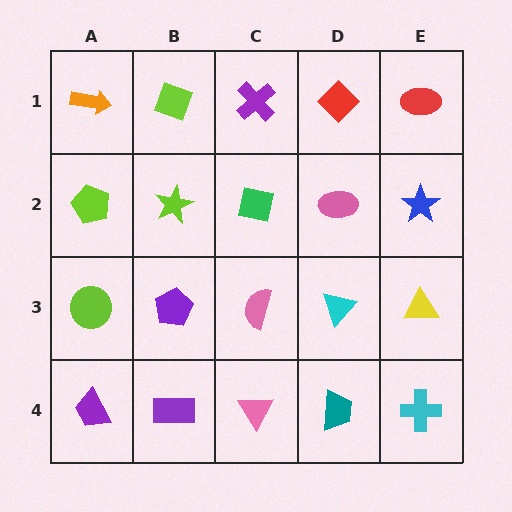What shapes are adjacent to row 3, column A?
A lime pentagon (row 2, column A), a purple trapezoid (row 4, column A), a purple pentagon (row 3, column B).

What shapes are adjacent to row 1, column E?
A blue star (row 2, column E), a red diamond (row 1, column D).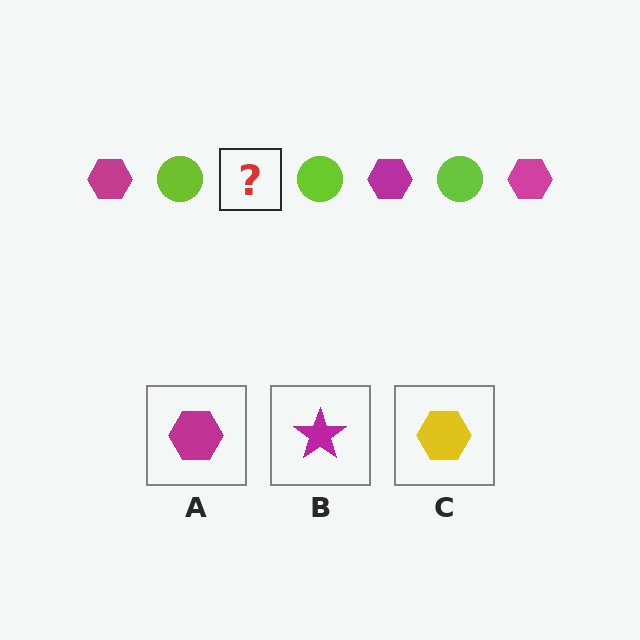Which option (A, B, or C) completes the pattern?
A.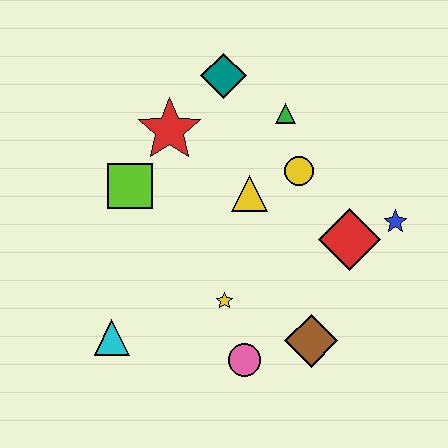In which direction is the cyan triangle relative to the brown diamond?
The cyan triangle is to the left of the brown diamond.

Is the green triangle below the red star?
No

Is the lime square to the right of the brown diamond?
No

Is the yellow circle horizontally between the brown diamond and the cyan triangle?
Yes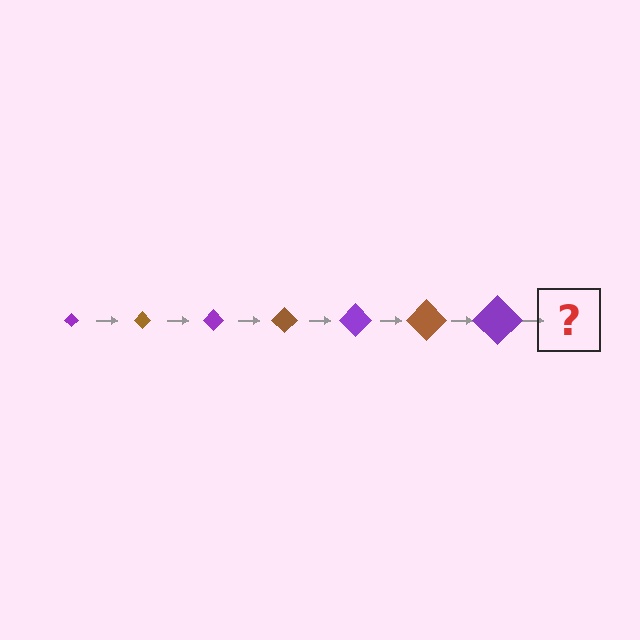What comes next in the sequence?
The next element should be a brown diamond, larger than the previous one.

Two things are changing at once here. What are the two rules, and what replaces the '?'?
The two rules are that the diamond grows larger each step and the color cycles through purple and brown. The '?' should be a brown diamond, larger than the previous one.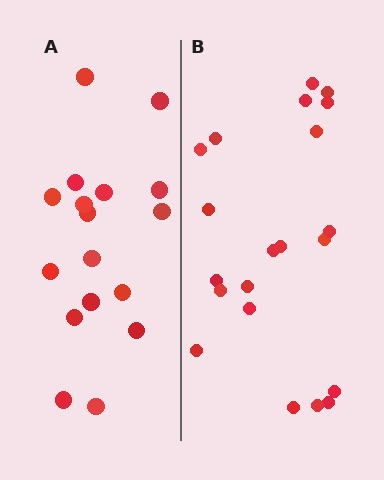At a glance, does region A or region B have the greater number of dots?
Region B (the right region) has more dots.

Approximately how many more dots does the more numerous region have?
Region B has about 4 more dots than region A.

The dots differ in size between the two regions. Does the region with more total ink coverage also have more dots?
No. Region A has more total ink coverage because its dots are larger, but region B actually contains more individual dots. Total area can be misleading — the number of items is what matters here.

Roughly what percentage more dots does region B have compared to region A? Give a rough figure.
About 25% more.